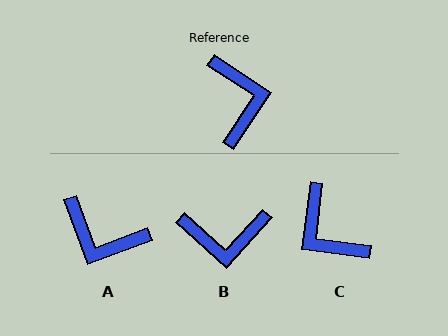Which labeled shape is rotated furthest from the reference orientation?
C, about 154 degrees away.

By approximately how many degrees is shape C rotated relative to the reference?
Approximately 154 degrees clockwise.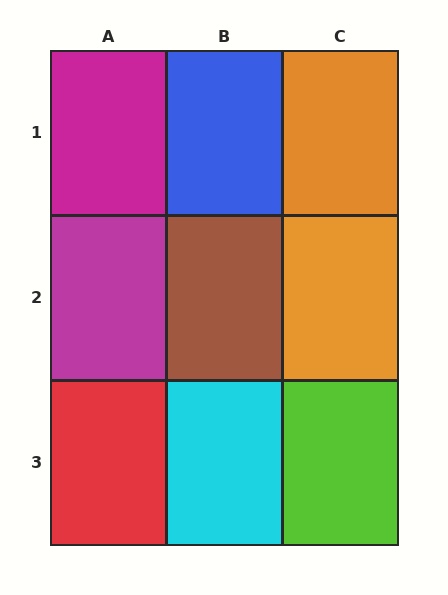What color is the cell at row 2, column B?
Brown.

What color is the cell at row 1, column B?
Blue.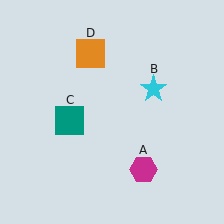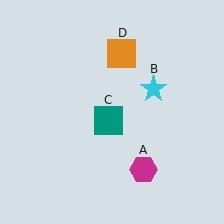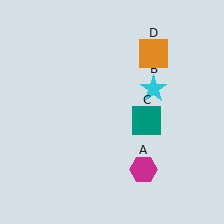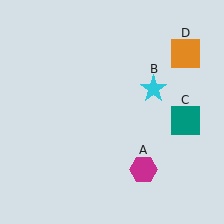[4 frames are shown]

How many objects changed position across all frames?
2 objects changed position: teal square (object C), orange square (object D).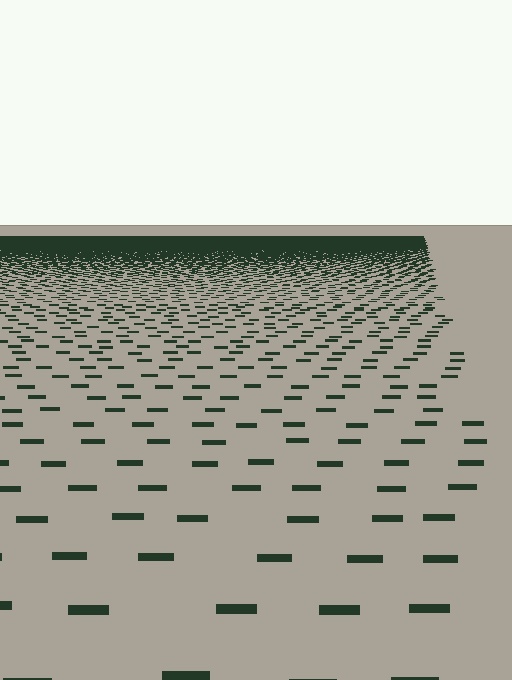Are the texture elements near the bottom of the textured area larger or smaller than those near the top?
Larger. Near the bottom, elements are closer to the viewer and appear at a bigger on-screen size.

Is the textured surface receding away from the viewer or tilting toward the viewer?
The surface is receding away from the viewer. Texture elements get smaller and denser toward the top.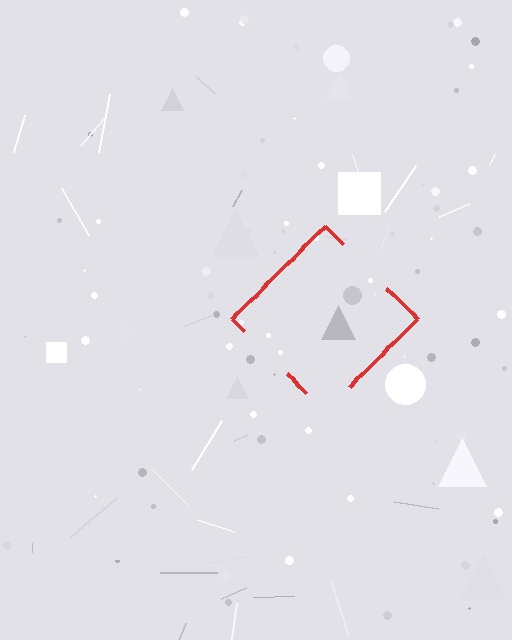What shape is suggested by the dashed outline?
The dashed outline suggests a diamond.